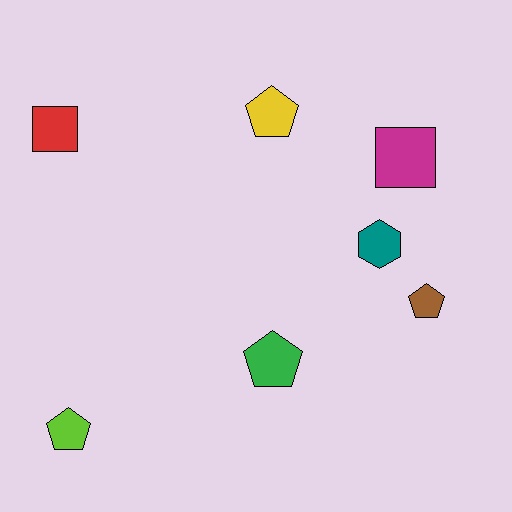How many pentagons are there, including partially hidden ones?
There are 4 pentagons.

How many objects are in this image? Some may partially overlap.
There are 7 objects.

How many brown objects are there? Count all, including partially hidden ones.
There is 1 brown object.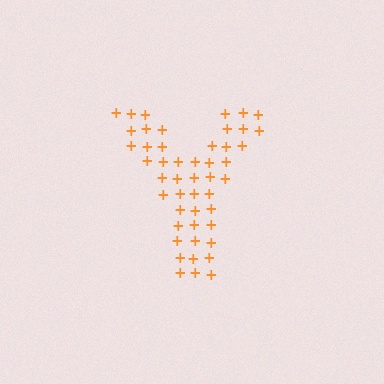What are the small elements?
The small elements are plus signs.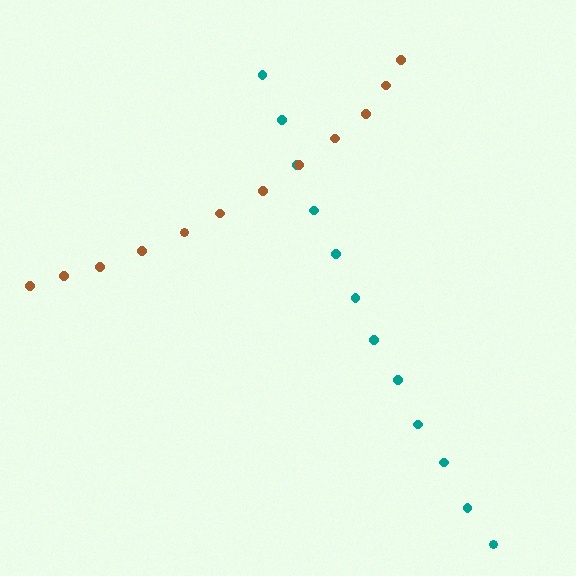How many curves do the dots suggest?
There are 2 distinct paths.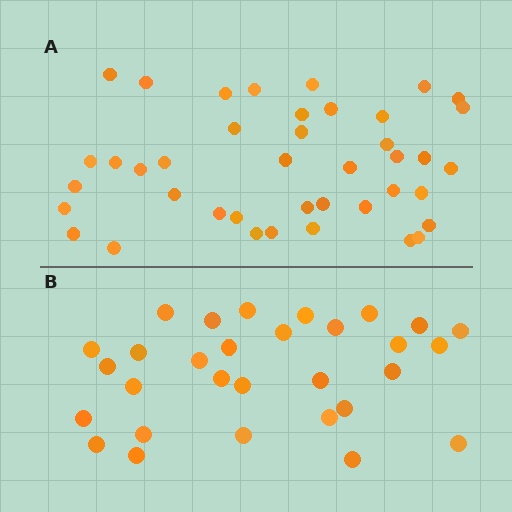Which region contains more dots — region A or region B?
Region A (the top region) has more dots.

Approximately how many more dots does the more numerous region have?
Region A has roughly 12 or so more dots than region B.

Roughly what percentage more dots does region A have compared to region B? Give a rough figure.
About 35% more.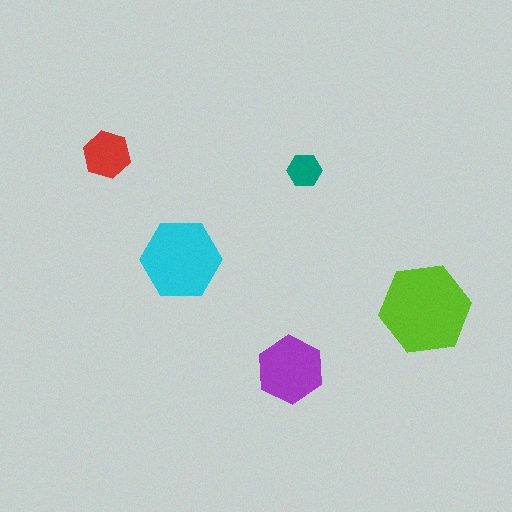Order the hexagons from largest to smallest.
the lime one, the cyan one, the purple one, the red one, the teal one.